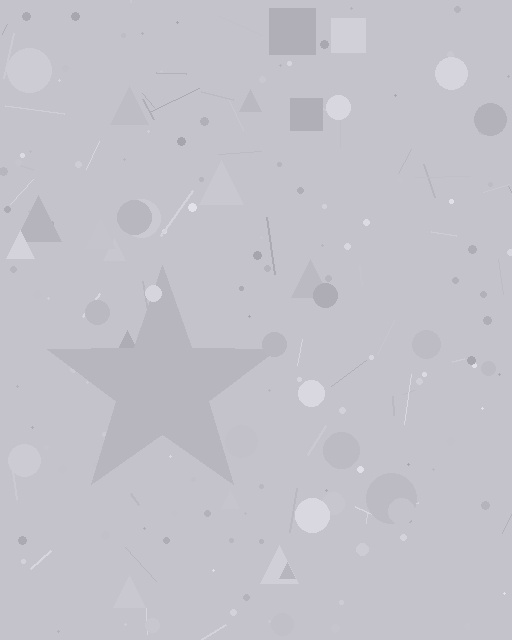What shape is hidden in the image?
A star is hidden in the image.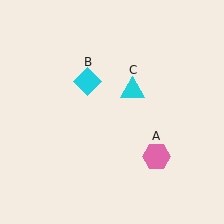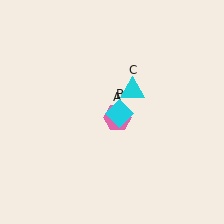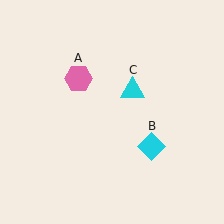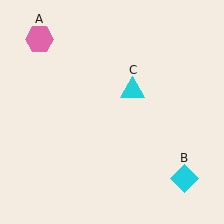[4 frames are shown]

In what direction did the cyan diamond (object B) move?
The cyan diamond (object B) moved down and to the right.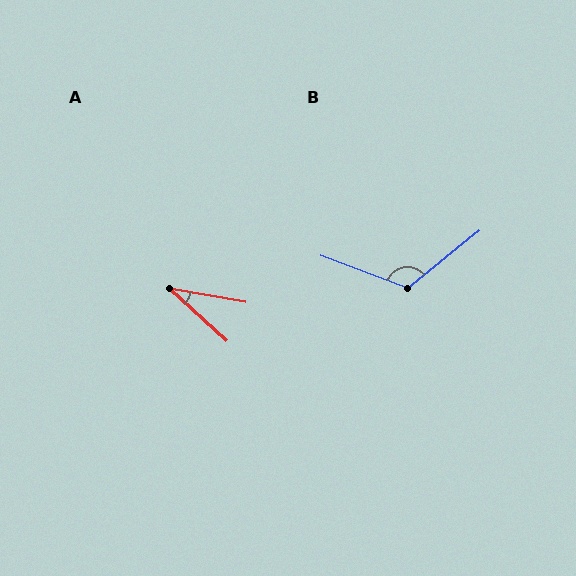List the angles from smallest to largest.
A (33°), B (121°).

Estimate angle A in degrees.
Approximately 33 degrees.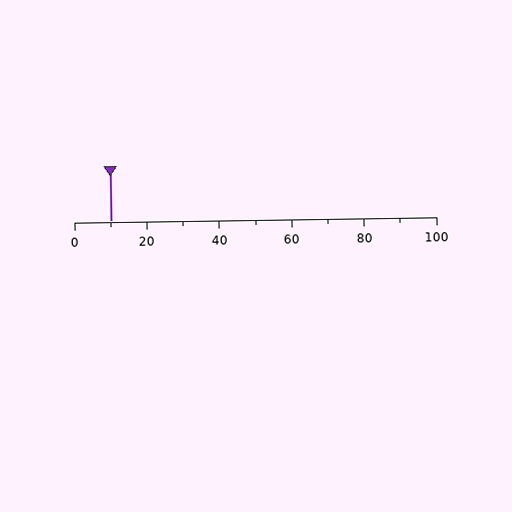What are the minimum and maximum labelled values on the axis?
The axis runs from 0 to 100.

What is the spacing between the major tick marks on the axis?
The major ticks are spaced 20 apart.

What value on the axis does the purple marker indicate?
The marker indicates approximately 10.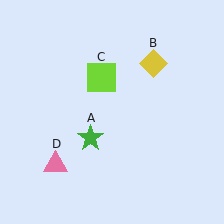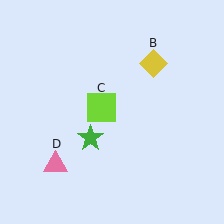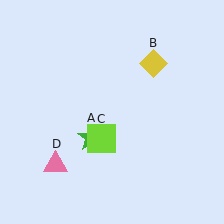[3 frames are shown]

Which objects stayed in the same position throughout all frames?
Green star (object A) and yellow diamond (object B) and pink triangle (object D) remained stationary.